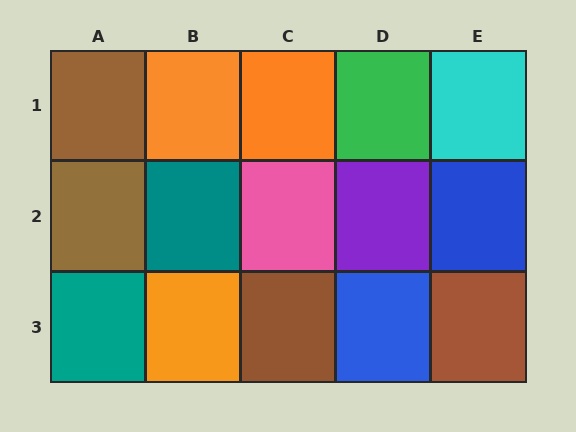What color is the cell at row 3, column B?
Orange.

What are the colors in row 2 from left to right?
Brown, teal, pink, purple, blue.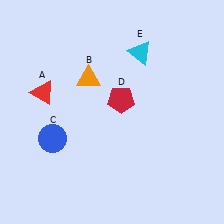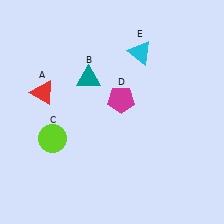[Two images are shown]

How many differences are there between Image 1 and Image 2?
There are 3 differences between the two images.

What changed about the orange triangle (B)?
In Image 1, B is orange. In Image 2, it changed to teal.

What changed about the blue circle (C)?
In Image 1, C is blue. In Image 2, it changed to lime.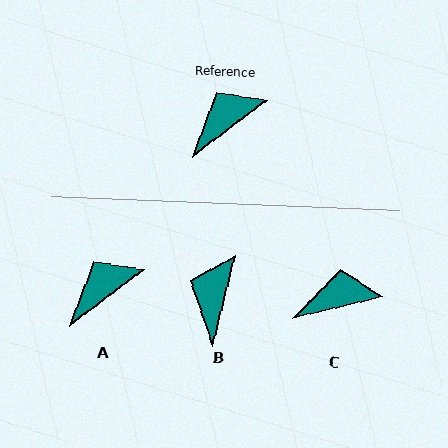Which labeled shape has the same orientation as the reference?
A.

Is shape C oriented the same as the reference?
No, it is off by about 23 degrees.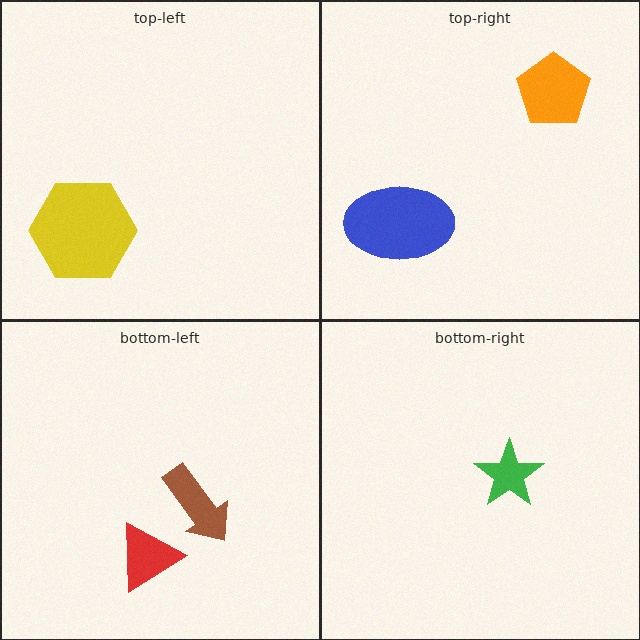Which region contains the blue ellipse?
The top-right region.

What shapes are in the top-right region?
The orange pentagon, the blue ellipse.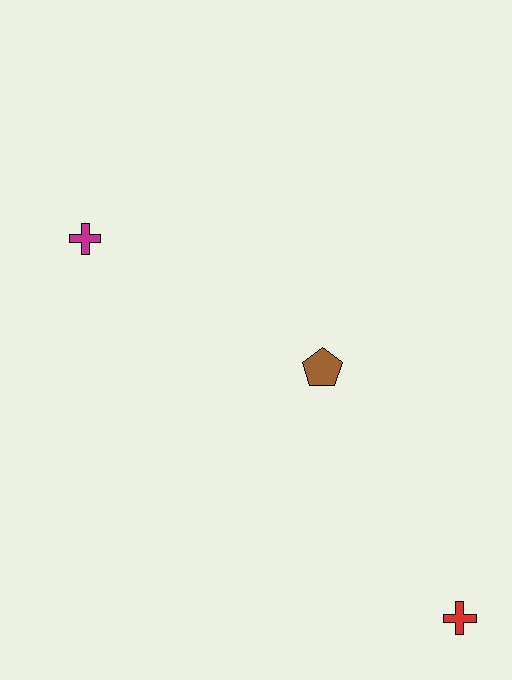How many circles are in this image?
There are no circles.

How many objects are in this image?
There are 3 objects.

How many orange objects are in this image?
There are no orange objects.